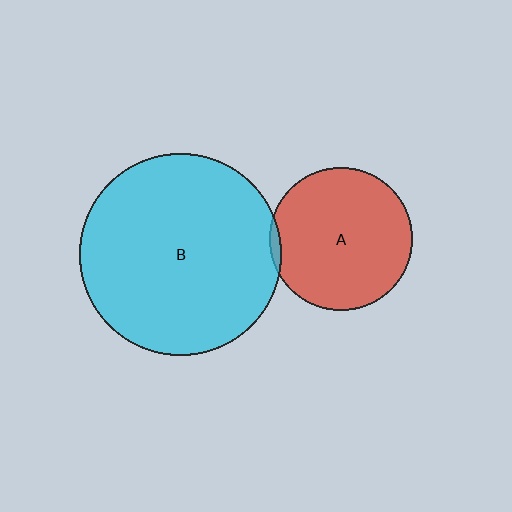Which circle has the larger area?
Circle B (cyan).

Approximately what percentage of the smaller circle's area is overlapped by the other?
Approximately 5%.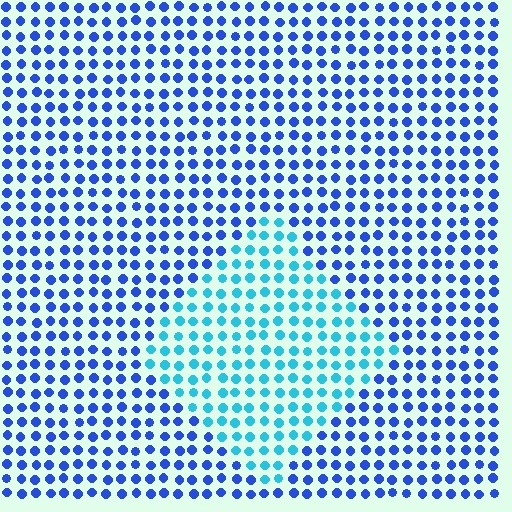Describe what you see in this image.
The image is filled with small blue elements in a uniform arrangement. A diamond-shaped region is visible where the elements are tinted to a slightly different hue, forming a subtle color boundary.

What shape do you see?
I see a diamond.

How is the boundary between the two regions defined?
The boundary is defined purely by a slight shift in hue (about 40 degrees). Spacing, size, and orientation are identical on both sides.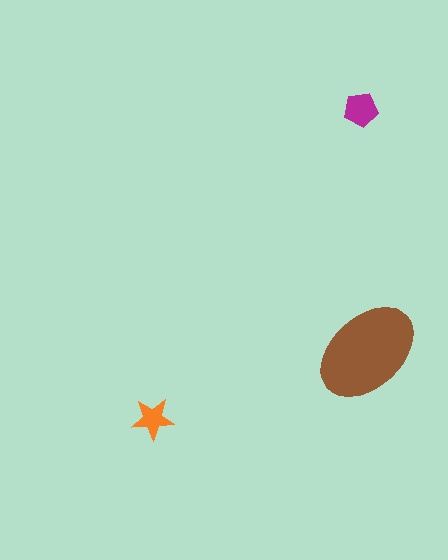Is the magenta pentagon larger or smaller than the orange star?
Larger.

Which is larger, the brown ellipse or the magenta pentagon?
The brown ellipse.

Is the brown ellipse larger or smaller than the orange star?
Larger.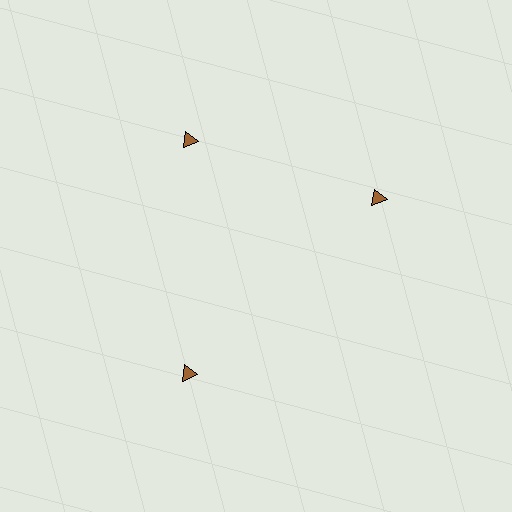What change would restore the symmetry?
The symmetry would be restored by rotating it back into even spacing with its neighbors so that all 3 triangles sit at equal angles and equal distance from the center.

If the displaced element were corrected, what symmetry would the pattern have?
It would have 3-fold rotational symmetry — the pattern would map onto itself every 120 degrees.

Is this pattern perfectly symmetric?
No. The 3 brown triangles are arranged in a ring, but one element near the 3 o'clock position is rotated out of alignment along the ring, breaking the 3-fold rotational symmetry.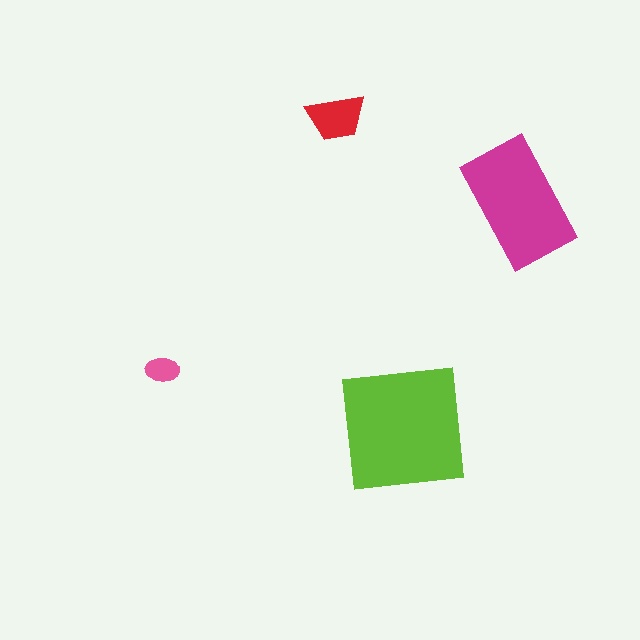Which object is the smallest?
The pink ellipse.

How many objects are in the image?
There are 4 objects in the image.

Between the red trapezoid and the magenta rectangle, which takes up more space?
The magenta rectangle.